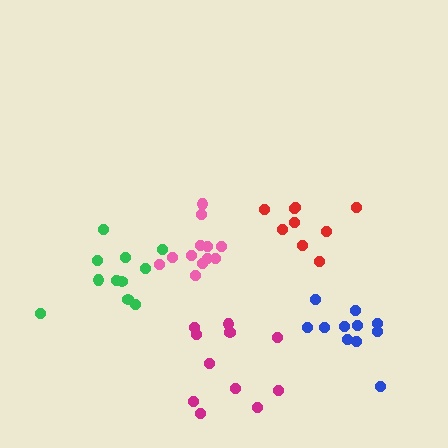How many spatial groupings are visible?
There are 5 spatial groupings.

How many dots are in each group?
Group 1: 11 dots, Group 2: 11 dots, Group 3: 12 dots, Group 4: 9 dots, Group 5: 11 dots (54 total).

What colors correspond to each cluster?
The clusters are colored: green, blue, pink, red, magenta.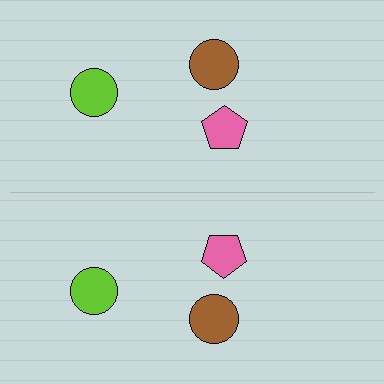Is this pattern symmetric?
Yes, this pattern has bilateral (reflection) symmetry.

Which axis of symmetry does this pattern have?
The pattern has a horizontal axis of symmetry running through the center of the image.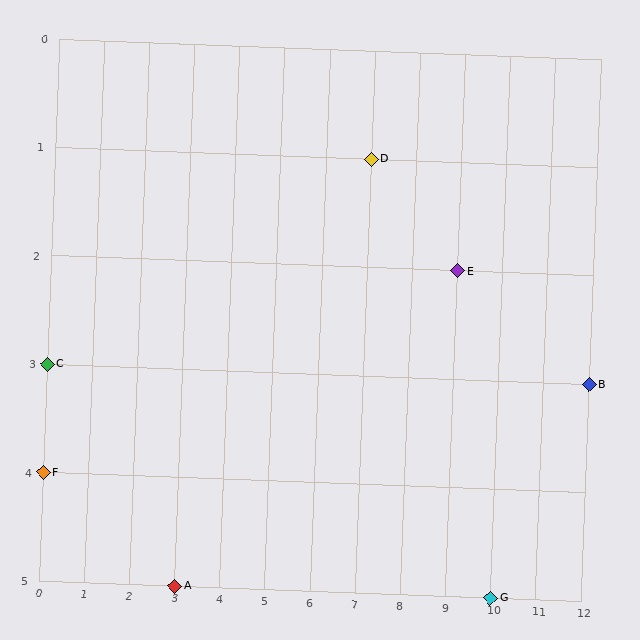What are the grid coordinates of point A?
Point A is at grid coordinates (3, 5).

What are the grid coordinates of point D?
Point D is at grid coordinates (7, 1).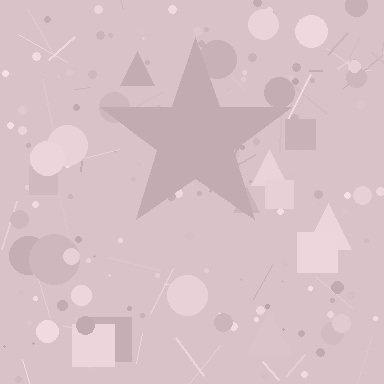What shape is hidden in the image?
A star is hidden in the image.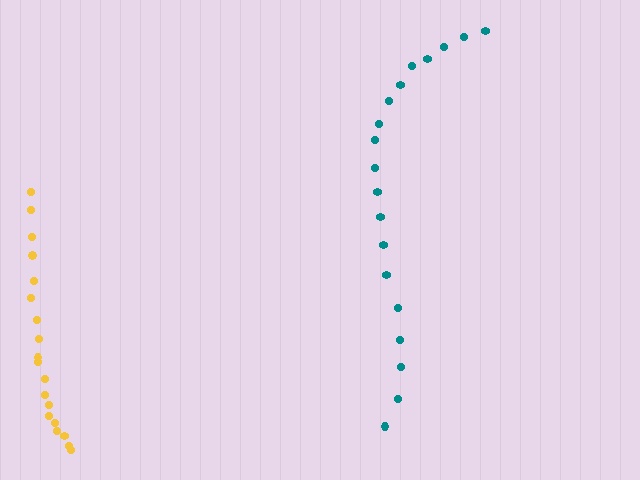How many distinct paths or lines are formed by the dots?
There are 2 distinct paths.